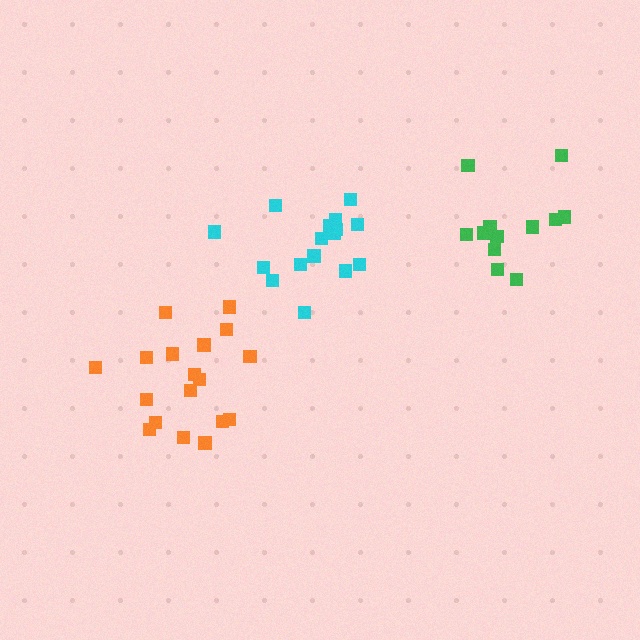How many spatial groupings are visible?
There are 3 spatial groupings.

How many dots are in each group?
Group 1: 12 dots, Group 2: 18 dots, Group 3: 16 dots (46 total).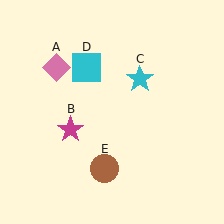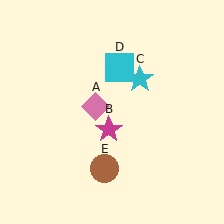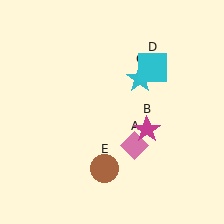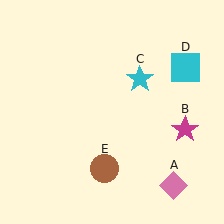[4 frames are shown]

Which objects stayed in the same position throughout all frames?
Cyan star (object C) and brown circle (object E) remained stationary.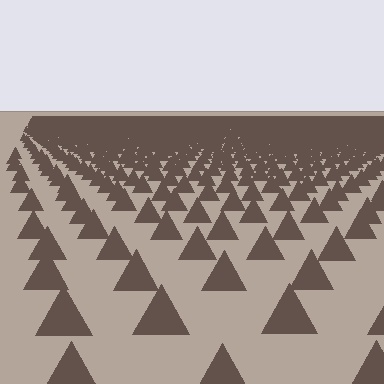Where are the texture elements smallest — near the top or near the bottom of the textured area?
Near the top.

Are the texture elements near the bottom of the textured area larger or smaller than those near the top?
Larger. Near the bottom, elements are closer to the viewer and appear at a bigger on-screen size.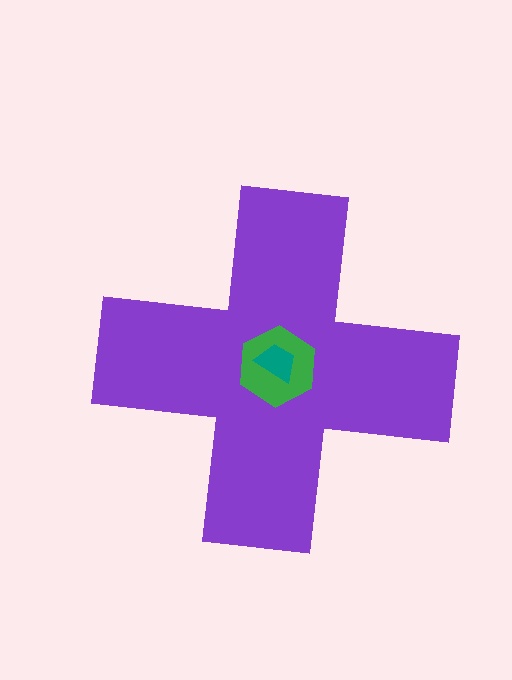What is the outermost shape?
The purple cross.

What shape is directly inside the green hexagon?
The teal trapezoid.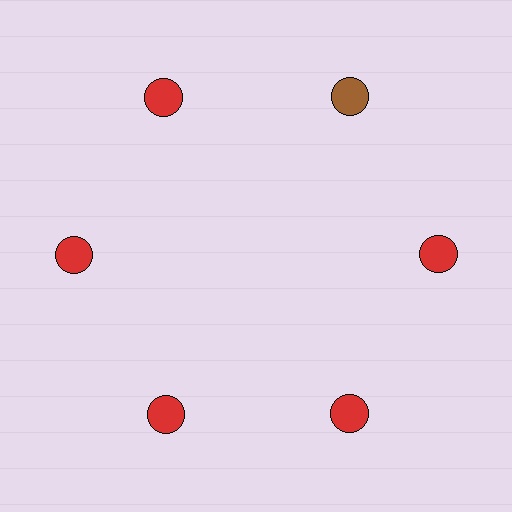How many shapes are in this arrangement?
There are 6 shapes arranged in a ring pattern.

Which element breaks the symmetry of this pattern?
The brown circle at roughly the 1 o'clock position breaks the symmetry. All other shapes are red circles.